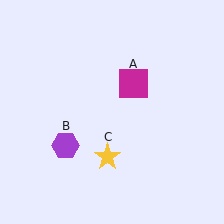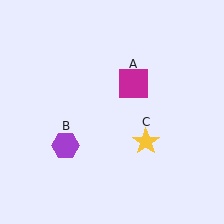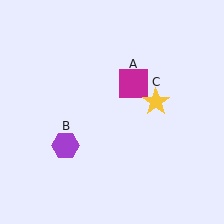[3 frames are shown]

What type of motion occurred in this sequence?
The yellow star (object C) rotated counterclockwise around the center of the scene.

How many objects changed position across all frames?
1 object changed position: yellow star (object C).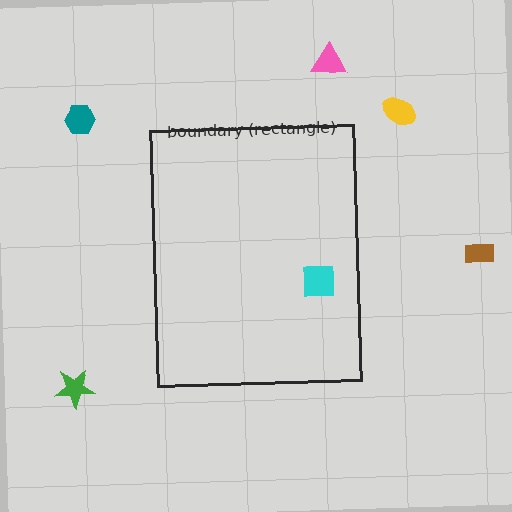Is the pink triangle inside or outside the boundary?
Outside.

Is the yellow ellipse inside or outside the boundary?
Outside.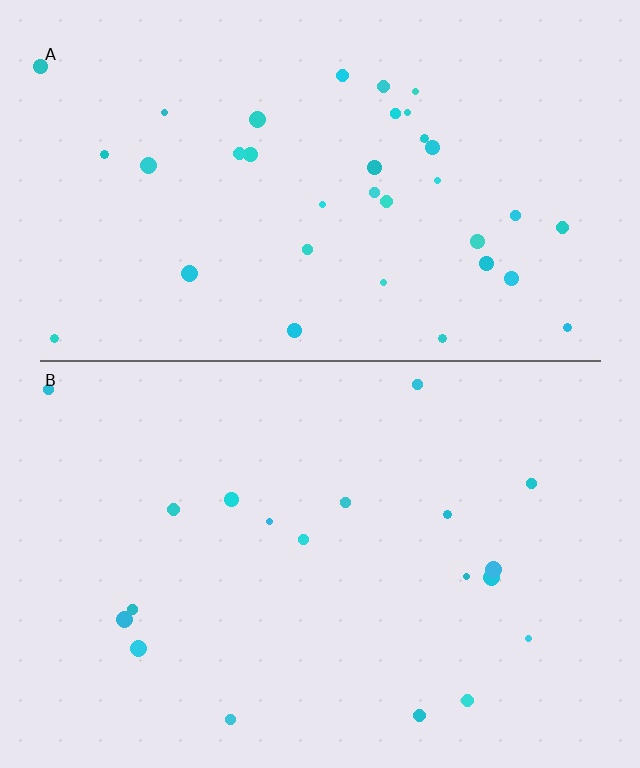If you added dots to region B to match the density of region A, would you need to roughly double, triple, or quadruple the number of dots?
Approximately double.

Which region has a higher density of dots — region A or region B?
A (the top).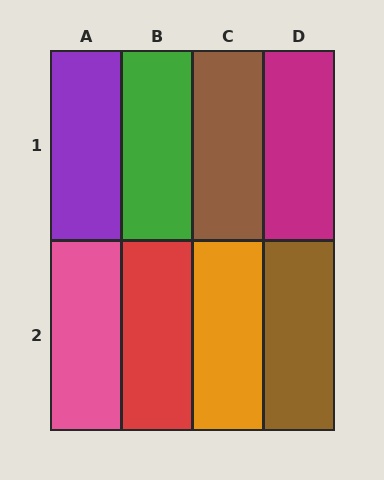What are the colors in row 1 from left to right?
Purple, green, brown, magenta.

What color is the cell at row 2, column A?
Pink.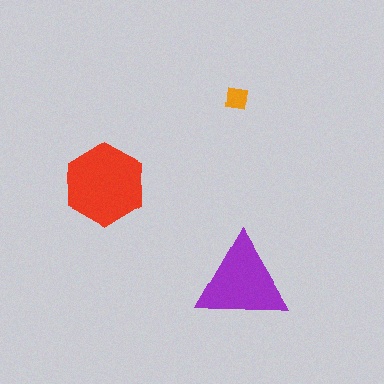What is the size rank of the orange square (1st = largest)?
3rd.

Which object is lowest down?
The purple triangle is bottommost.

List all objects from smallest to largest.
The orange square, the purple triangle, the red hexagon.